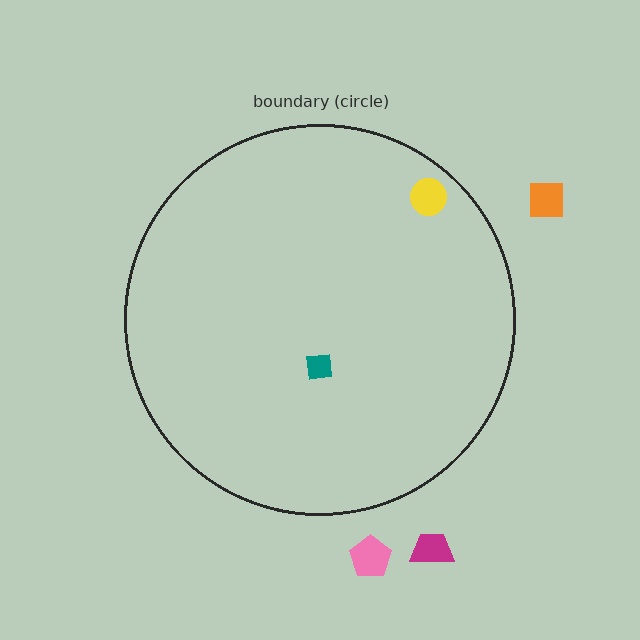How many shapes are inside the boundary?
2 inside, 3 outside.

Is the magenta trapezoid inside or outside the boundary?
Outside.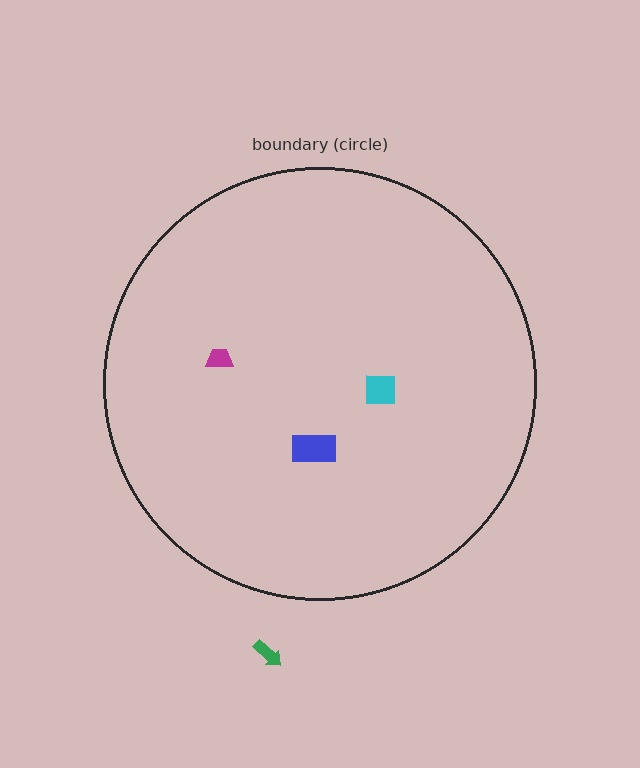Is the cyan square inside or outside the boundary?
Inside.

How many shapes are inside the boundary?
3 inside, 1 outside.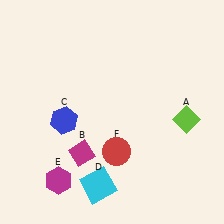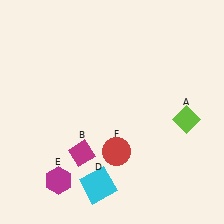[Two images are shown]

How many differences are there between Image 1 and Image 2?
There is 1 difference between the two images.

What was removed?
The blue hexagon (C) was removed in Image 2.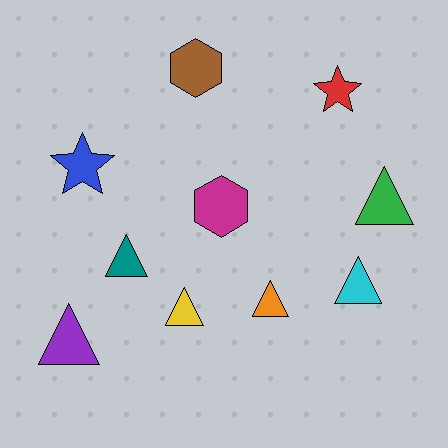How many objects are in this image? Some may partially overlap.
There are 10 objects.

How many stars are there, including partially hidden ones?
There are 2 stars.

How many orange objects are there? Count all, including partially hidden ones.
There is 1 orange object.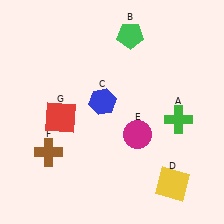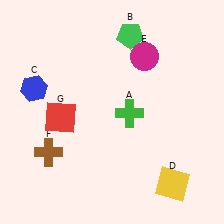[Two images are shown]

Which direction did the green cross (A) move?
The green cross (A) moved left.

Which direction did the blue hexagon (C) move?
The blue hexagon (C) moved left.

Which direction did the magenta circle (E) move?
The magenta circle (E) moved up.